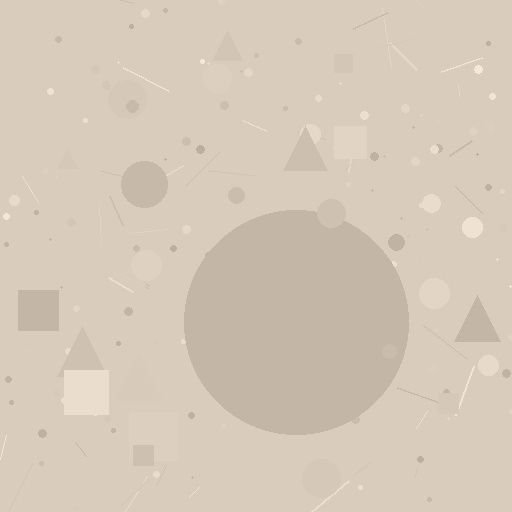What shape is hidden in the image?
A circle is hidden in the image.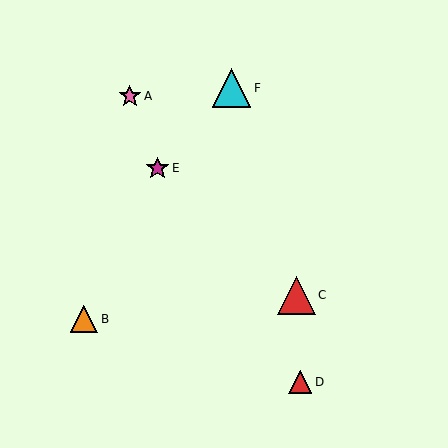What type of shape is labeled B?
Shape B is an orange triangle.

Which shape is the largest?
The cyan triangle (labeled F) is the largest.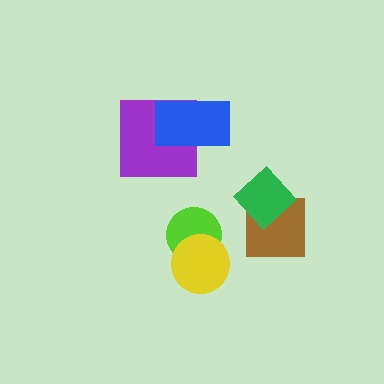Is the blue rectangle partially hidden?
No, no other shape covers it.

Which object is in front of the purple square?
The blue rectangle is in front of the purple square.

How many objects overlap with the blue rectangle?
1 object overlaps with the blue rectangle.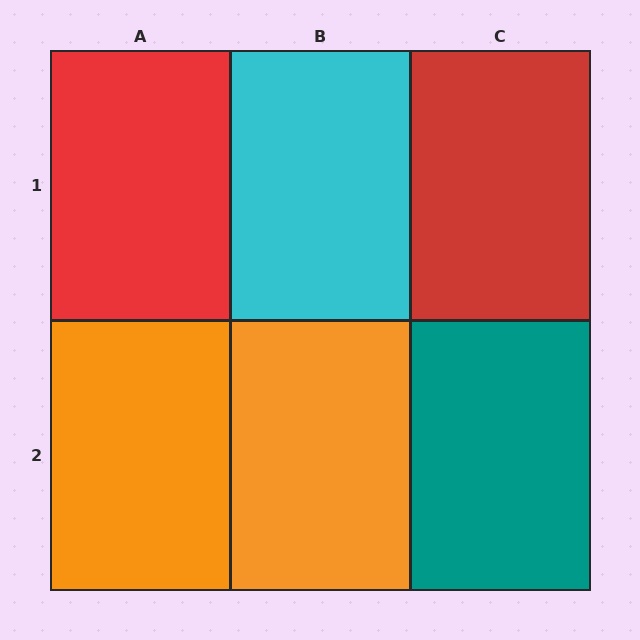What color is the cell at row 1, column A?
Red.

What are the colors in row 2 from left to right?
Orange, orange, teal.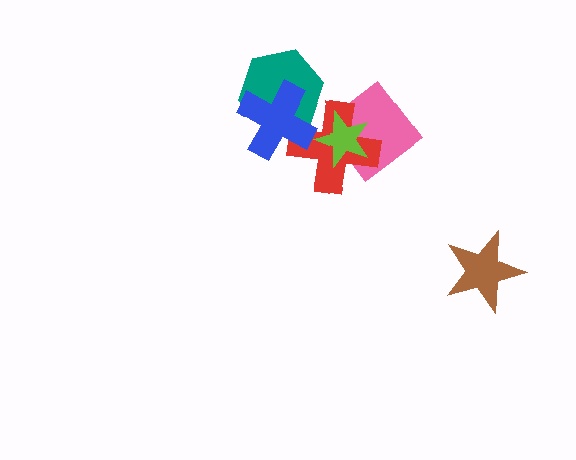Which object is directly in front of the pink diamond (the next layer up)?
The red cross is directly in front of the pink diamond.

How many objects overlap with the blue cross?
2 objects overlap with the blue cross.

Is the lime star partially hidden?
No, no other shape covers it.